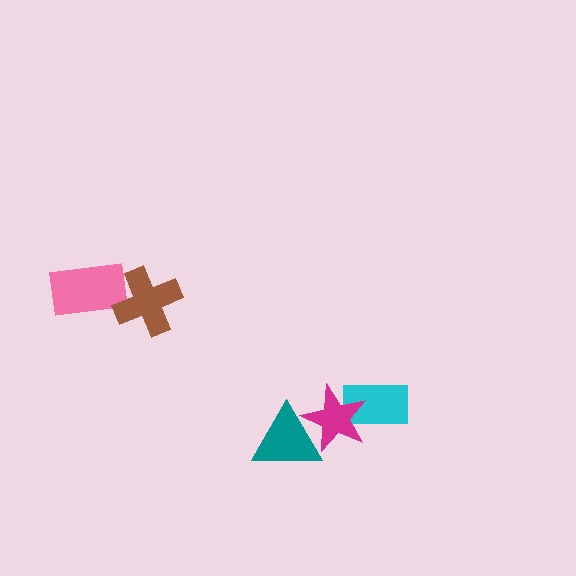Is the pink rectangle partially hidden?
Yes, it is partially covered by another shape.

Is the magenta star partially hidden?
Yes, it is partially covered by another shape.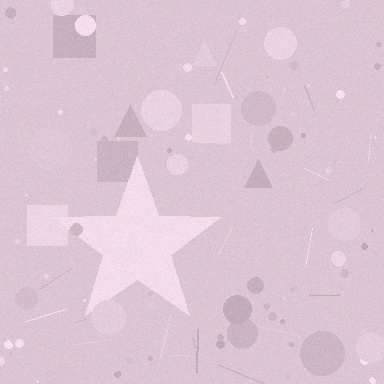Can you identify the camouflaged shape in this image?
The camouflaged shape is a star.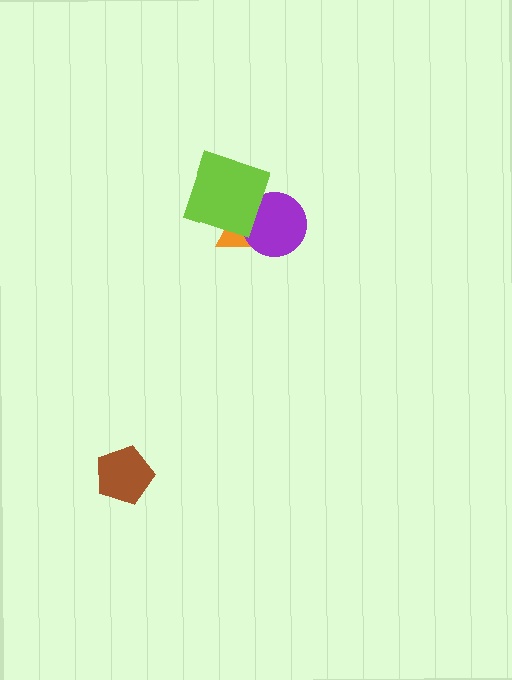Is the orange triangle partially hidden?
Yes, it is partially covered by another shape.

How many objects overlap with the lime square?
2 objects overlap with the lime square.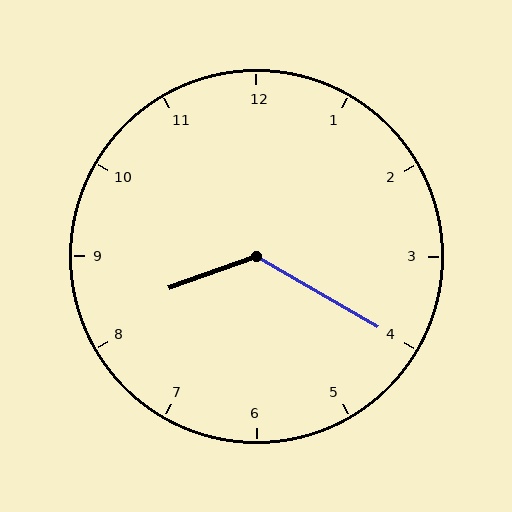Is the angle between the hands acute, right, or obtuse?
It is obtuse.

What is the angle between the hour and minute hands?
Approximately 130 degrees.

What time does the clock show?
8:20.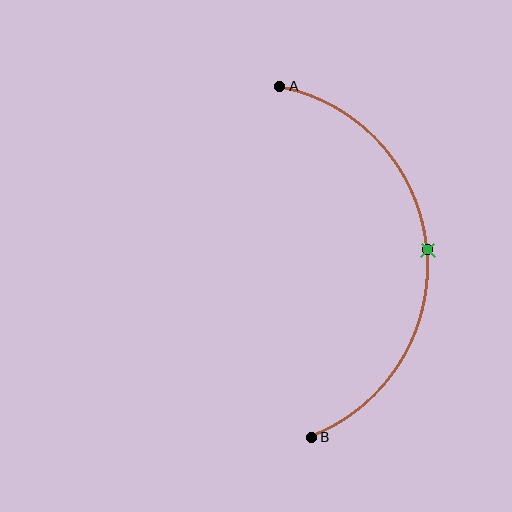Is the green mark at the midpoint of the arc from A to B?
Yes. The green mark lies on the arc at equal arc-length from both A and B — it is the arc midpoint.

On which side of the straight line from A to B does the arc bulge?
The arc bulges to the right of the straight line connecting A and B.